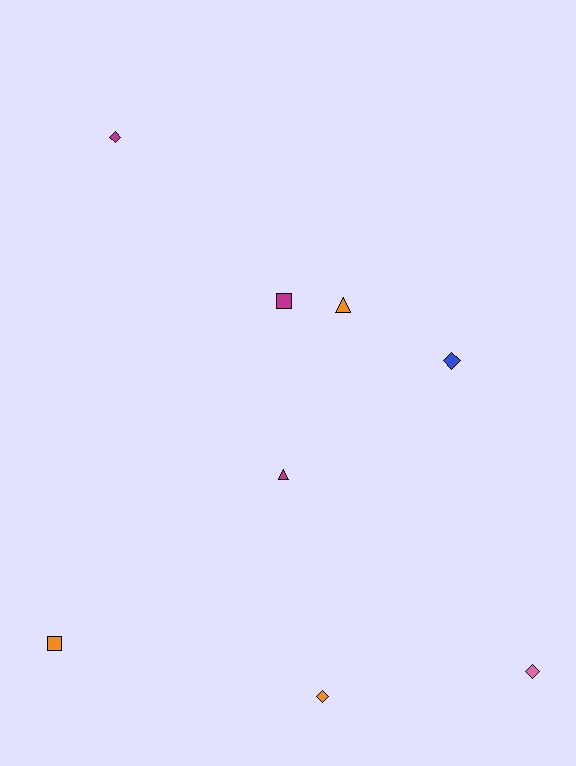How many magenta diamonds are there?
There is 1 magenta diamond.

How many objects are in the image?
There are 8 objects.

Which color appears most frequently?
Orange, with 3 objects.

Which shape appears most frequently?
Diamond, with 4 objects.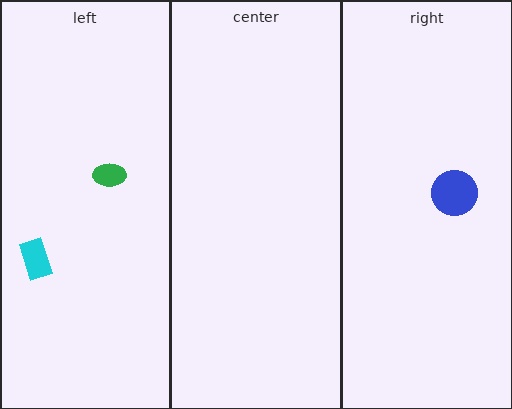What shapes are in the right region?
The blue circle.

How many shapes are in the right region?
1.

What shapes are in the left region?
The green ellipse, the cyan rectangle.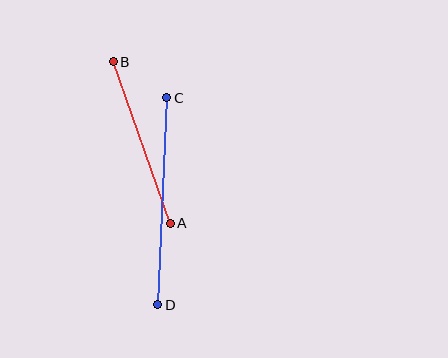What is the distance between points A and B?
The distance is approximately 171 pixels.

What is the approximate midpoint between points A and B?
The midpoint is at approximately (142, 143) pixels.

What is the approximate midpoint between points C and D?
The midpoint is at approximately (162, 201) pixels.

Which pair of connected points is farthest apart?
Points C and D are farthest apart.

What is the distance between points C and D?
The distance is approximately 208 pixels.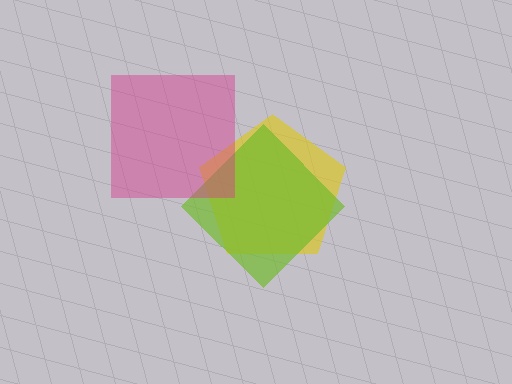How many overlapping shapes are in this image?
There are 3 overlapping shapes in the image.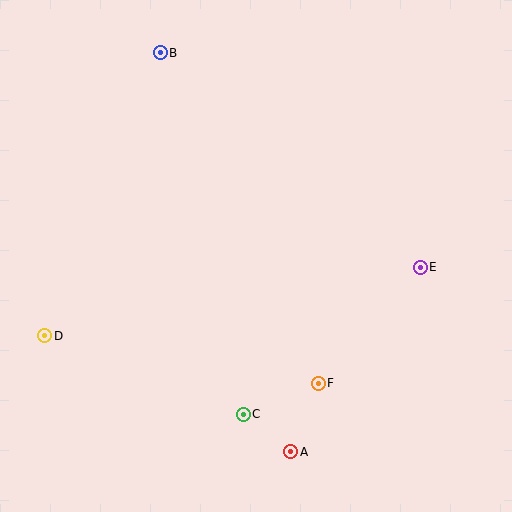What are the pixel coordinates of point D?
Point D is at (45, 336).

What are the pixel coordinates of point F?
Point F is at (318, 383).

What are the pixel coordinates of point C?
Point C is at (243, 414).